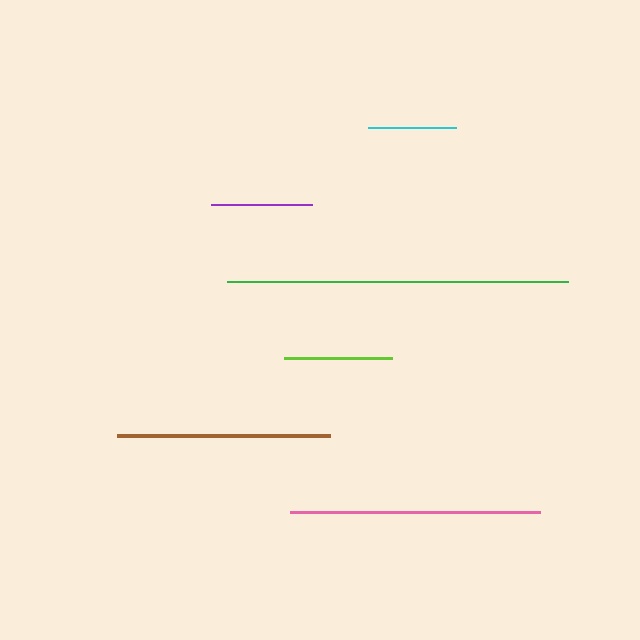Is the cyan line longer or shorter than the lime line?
The lime line is longer than the cyan line.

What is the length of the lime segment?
The lime segment is approximately 108 pixels long.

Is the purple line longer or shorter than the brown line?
The brown line is longer than the purple line.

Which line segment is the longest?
The green line is the longest at approximately 341 pixels.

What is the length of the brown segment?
The brown segment is approximately 213 pixels long.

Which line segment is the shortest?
The cyan line is the shortest at approximately 89 pixels.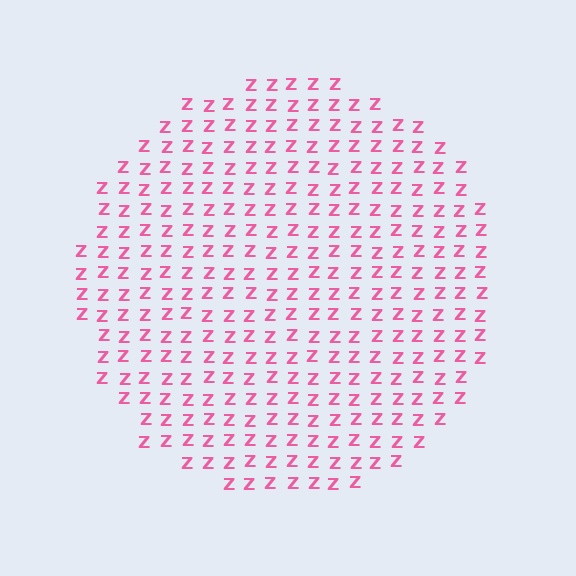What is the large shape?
The large shape is a circle.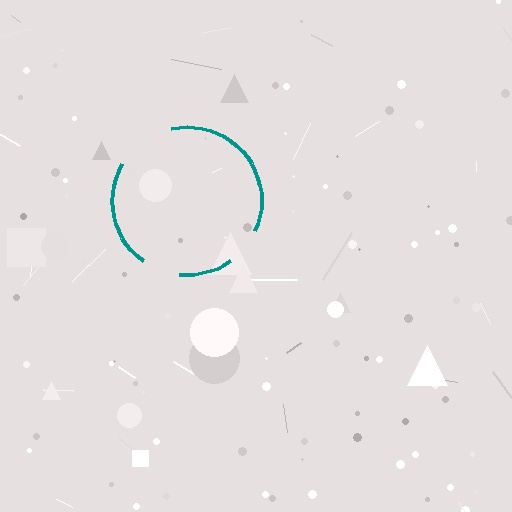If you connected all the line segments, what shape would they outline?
They would outline a circle.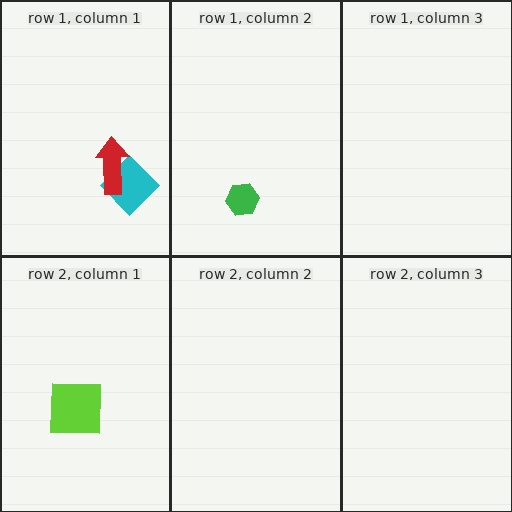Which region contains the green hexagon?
The row 1, column 2 region.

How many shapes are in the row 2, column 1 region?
1.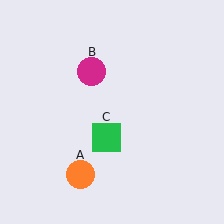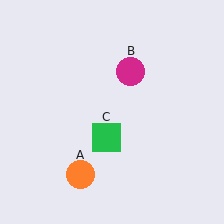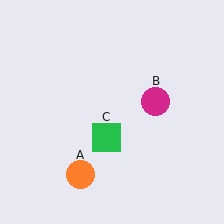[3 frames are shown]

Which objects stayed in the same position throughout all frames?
Orange circle (object A) and green square (object C) remained stationary.